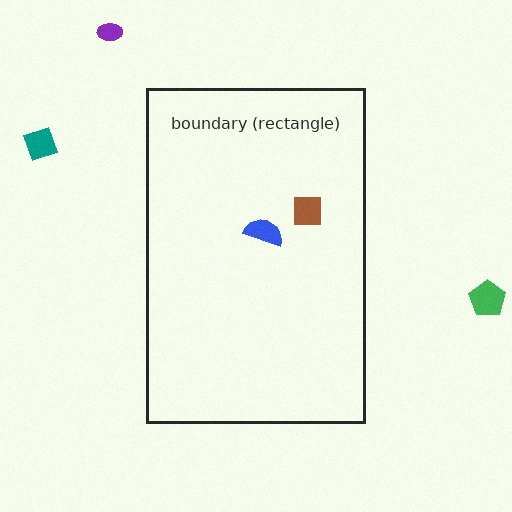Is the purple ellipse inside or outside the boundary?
Outside.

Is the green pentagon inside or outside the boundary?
Outside.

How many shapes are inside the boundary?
2 inside, 3 outside.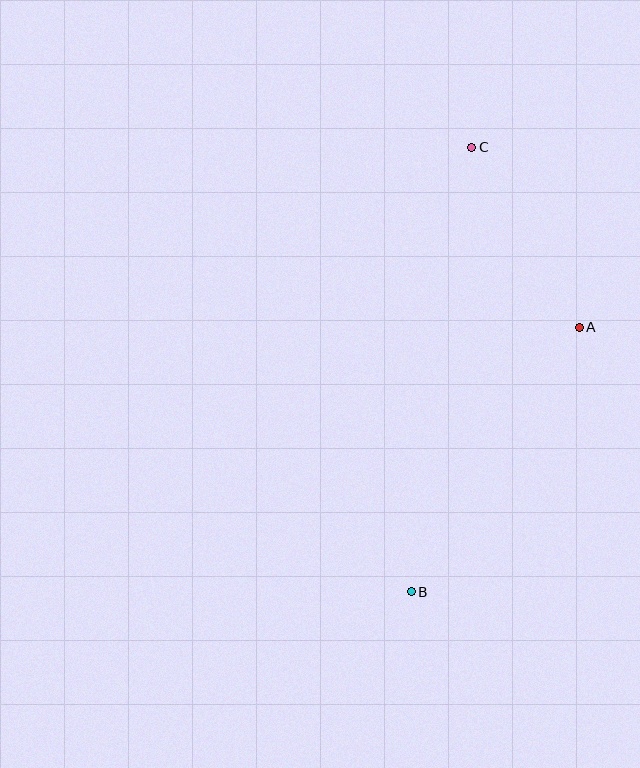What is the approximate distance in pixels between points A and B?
The distance between A and B is approximately 313 pixels.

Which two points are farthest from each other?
Points B and C are farthest from each other.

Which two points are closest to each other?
Points A and C are closest to each other.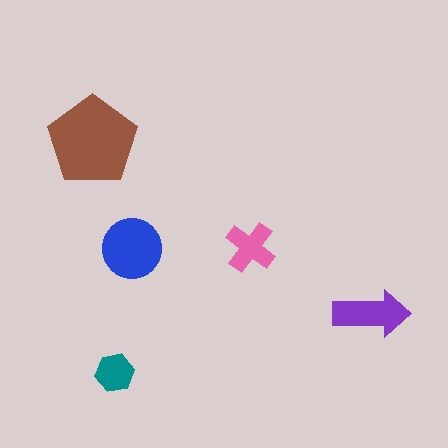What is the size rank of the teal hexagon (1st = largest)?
5th.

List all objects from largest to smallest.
The brown pentagon, the blue circle, the purple arrow, the pink cross, the teal hexagon.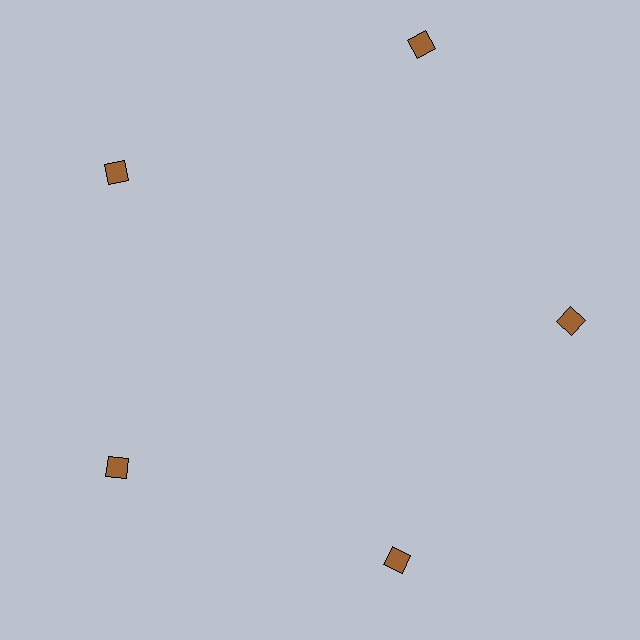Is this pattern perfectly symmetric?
No. The 5 brown diamonds are arranged in a ring, but one element near the 1 o'clock position is pushed outward from the center, breaking the 5-fold rotational symmetry.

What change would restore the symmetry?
The symmetry would be restored by moving it inward, back onto the ring so that all 5 diamonds sit at equal angles and equal distance from the center.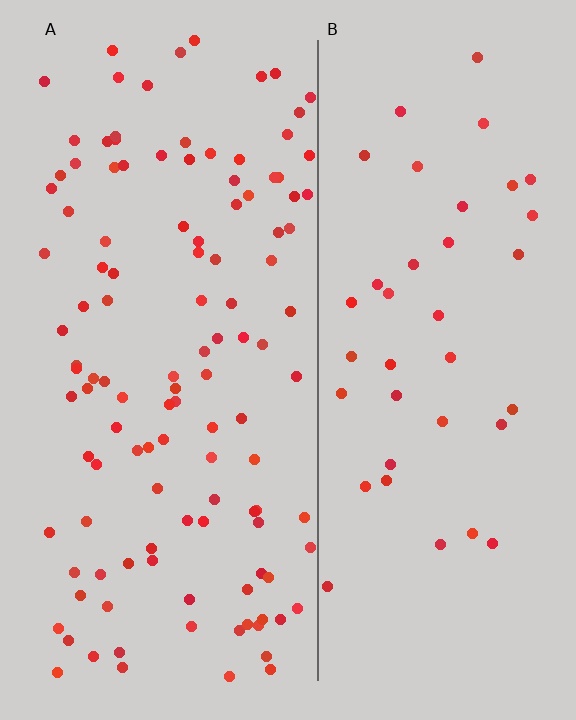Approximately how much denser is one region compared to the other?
Approximately 2.9× — region A over region B.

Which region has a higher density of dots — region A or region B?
A (the left).